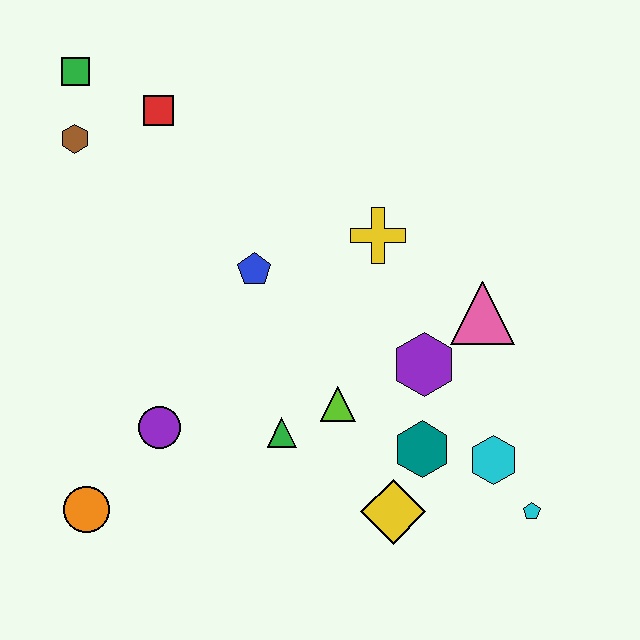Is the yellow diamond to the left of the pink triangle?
Yes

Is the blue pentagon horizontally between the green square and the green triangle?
Yes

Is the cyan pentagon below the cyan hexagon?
Yes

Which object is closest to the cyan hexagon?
The cyan pentagon is closest to the cyan hexagon.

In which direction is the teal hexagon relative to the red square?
The teal hexagon is below the red square.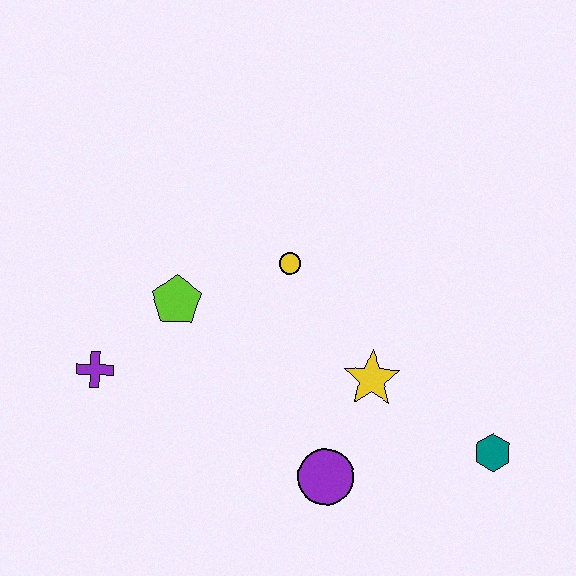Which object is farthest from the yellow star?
The purple cross is farthest from the yellow star.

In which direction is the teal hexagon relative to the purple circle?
The teal hexagon is to the right of the purple circle.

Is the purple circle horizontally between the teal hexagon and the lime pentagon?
Yes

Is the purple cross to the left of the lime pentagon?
Yes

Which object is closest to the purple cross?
The lime pentagon is closest to the purple cross.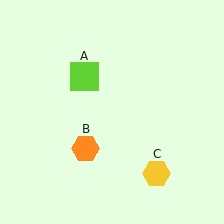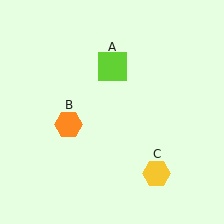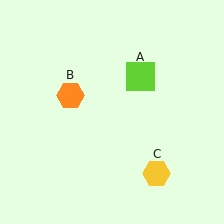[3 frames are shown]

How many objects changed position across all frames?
2 objects changed position: lime square (object A), orange hexagon (object B).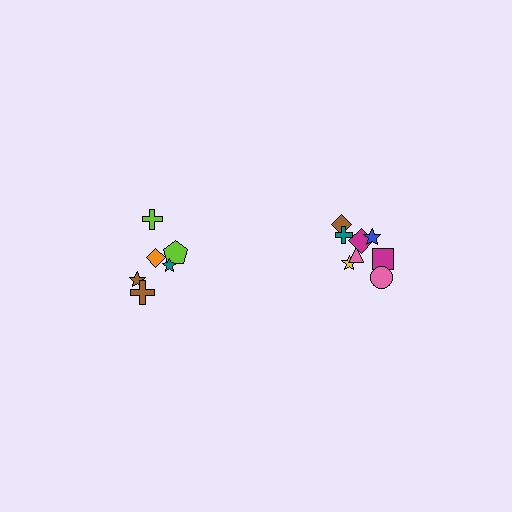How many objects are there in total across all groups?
There are 14 objects.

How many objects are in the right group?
There are 8 objects.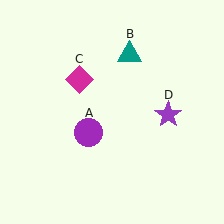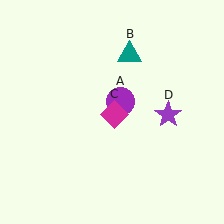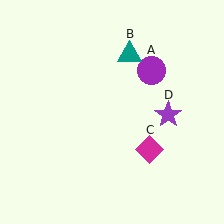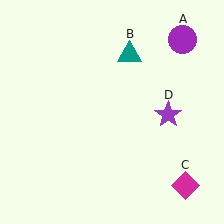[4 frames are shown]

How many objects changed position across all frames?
2 objects changed position: purple circle (object A), magenta diamond (object C).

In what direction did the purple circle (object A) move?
The purple circle (object A) moved up and to the right.